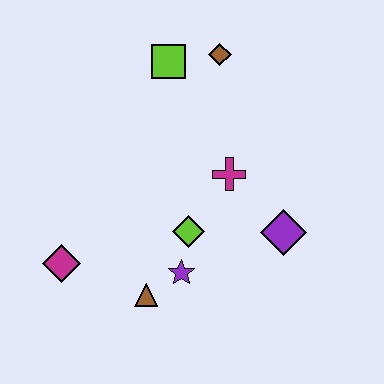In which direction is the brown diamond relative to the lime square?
The brown diamond is to the right of the lime square.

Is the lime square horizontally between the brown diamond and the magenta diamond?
Yes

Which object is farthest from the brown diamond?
The magenta diamond is farthest from the brown diamond.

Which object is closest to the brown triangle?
The purple star is closest to the brown triangle.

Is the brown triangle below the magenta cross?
Yes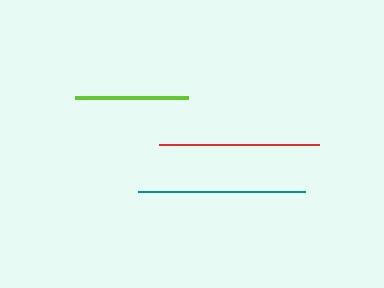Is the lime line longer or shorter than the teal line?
The teal line is longer than the lime line.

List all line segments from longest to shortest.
From longest to shortest: teal, red, lime.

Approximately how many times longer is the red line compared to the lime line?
The red line is approximately 1.4 times the length of the lime line.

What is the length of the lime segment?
The lime segment is approximately 112 pixels long.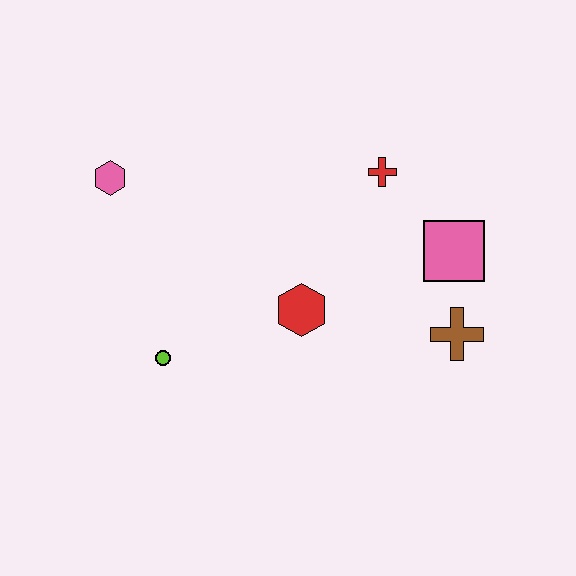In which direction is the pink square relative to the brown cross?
The pink square is above the brown cross.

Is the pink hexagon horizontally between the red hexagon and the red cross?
No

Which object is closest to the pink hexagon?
The lime circle is closest to the pink hexagon.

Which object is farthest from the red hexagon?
The pink hexagon is farthest from the red hexagon.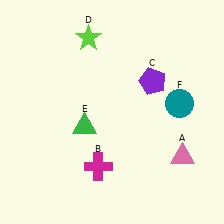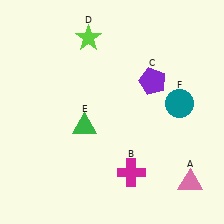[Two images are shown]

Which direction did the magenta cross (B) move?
The magenta cross (B) moved right.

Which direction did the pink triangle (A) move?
The pink triangle (A) moved down.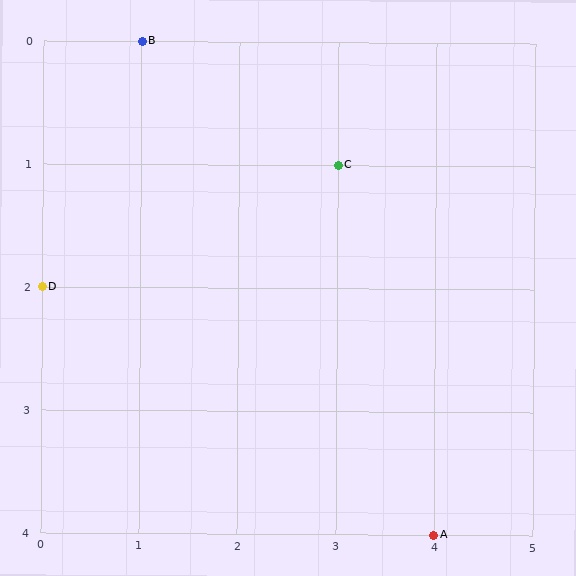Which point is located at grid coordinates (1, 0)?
Point B is at (1, 0).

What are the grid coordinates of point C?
Point C is at grid coordinates (3, 1).